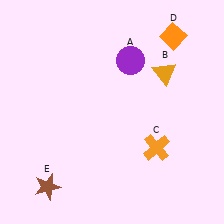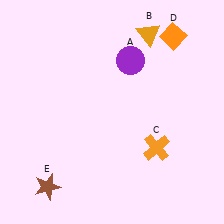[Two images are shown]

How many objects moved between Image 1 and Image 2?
1 object moved between the two images.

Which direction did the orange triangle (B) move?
The orange triangle (B) moved up.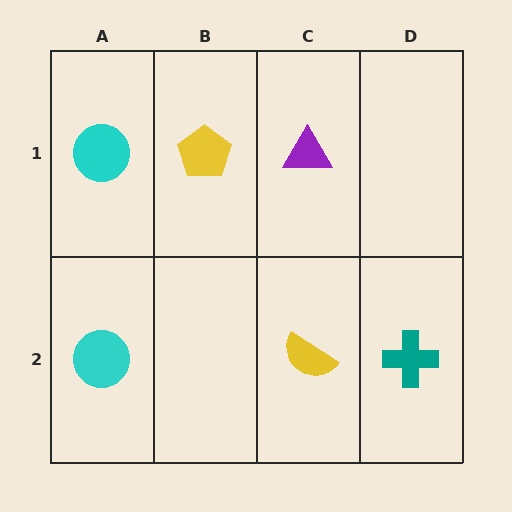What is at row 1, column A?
A cyan circle.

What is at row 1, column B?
A yellow pentagon.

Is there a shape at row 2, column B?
No, that cell is empty.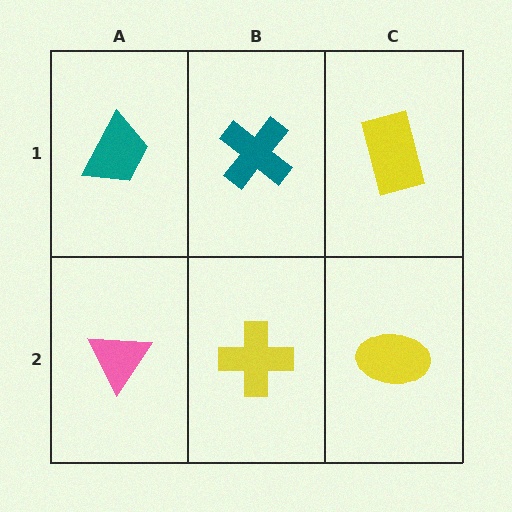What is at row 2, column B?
A yellow cross.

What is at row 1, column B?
A teal cross.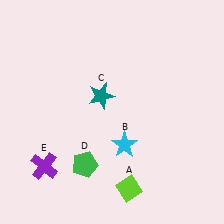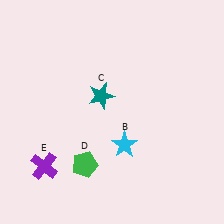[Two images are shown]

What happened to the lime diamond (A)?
The lime diamond (A) was removed in Image 2. It was in the bottom-right area of Image 1.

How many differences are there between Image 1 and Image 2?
There is 1 difference between the two images.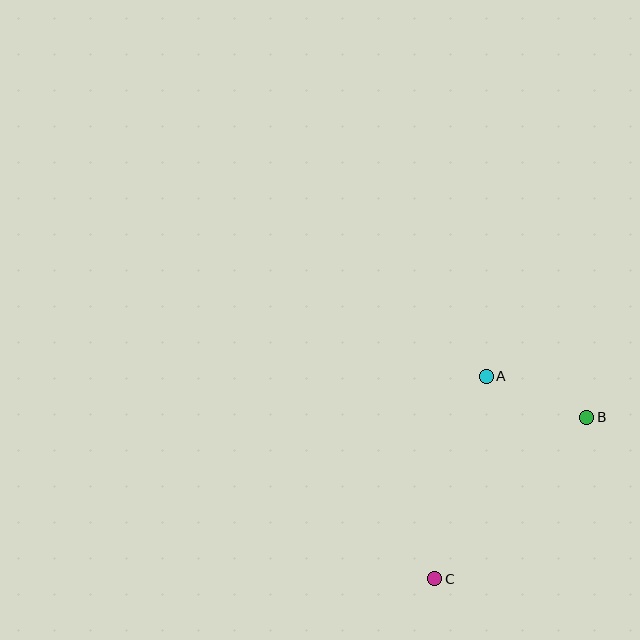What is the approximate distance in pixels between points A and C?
The distance between A and C is approximately 209 pixels.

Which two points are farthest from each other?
Points B and C are farthest from each other.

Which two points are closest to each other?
Points A and B are closest to each other.